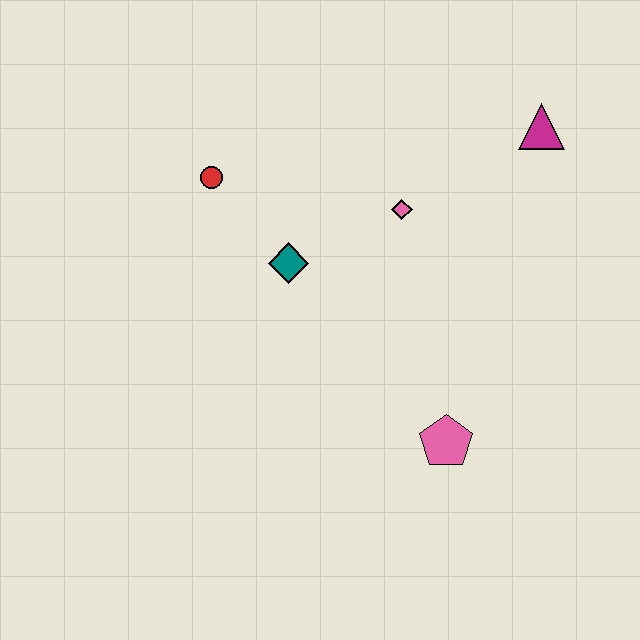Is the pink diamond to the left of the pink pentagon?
Yes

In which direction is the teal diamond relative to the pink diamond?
The teal diamond is to the left of the pink diamond.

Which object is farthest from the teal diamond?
The magenta triangle is farthest from the teal diamond.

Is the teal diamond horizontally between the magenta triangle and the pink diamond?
No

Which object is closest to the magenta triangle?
The pink diamond is closest to the magenta triangle.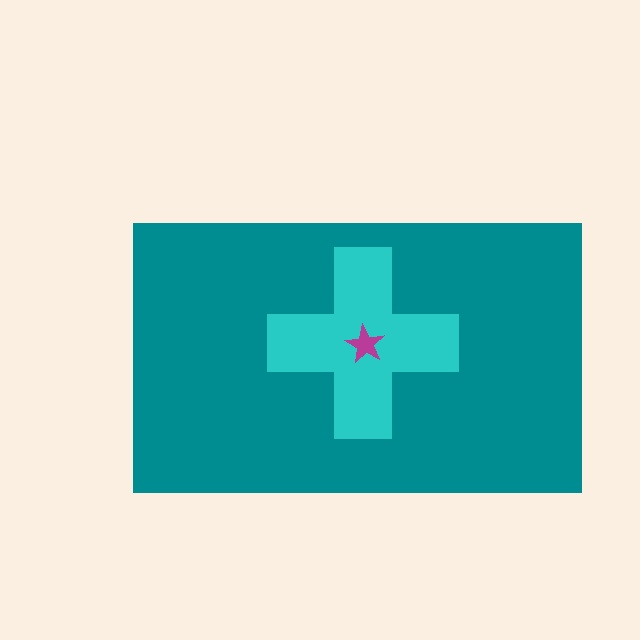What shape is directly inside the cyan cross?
The magenta star.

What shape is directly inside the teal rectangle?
The cyan cross.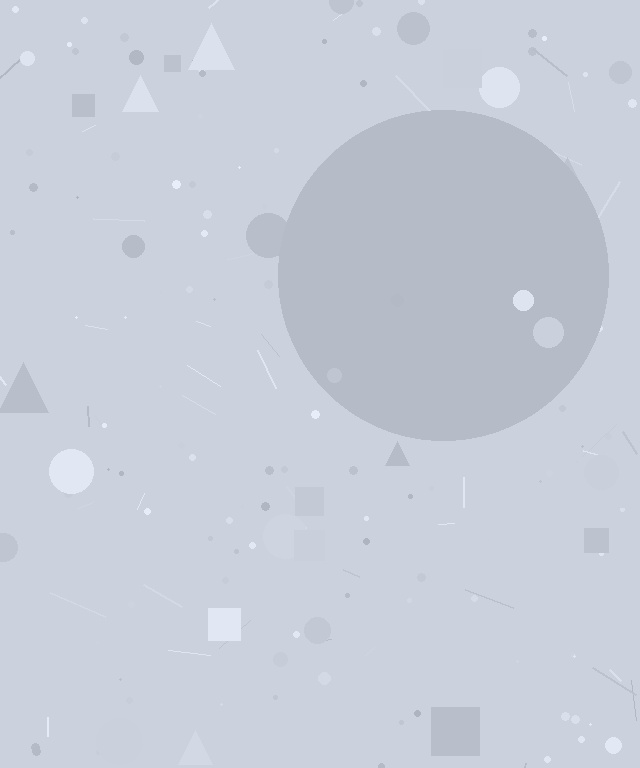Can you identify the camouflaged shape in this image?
The camouflaged shape is a circle.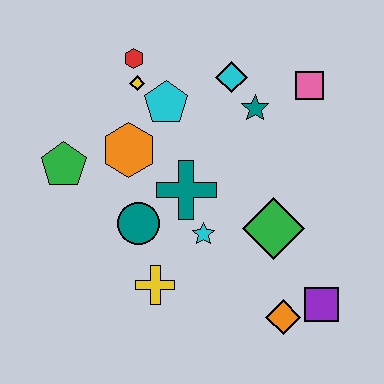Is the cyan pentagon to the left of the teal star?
Yes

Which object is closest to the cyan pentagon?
The yellow diamond is closest to the cyan pentagon.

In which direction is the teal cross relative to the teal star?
The teal cross is below the teal star.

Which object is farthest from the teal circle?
The pink square is farthest from the teal circle.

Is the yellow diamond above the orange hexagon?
Yes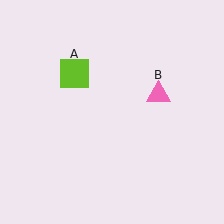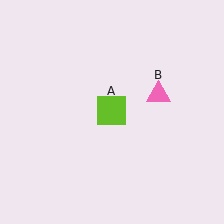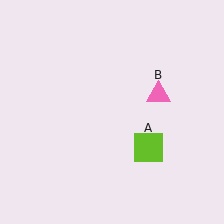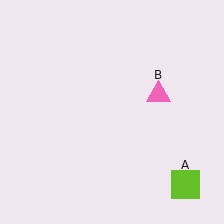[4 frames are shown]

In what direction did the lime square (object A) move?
The lime square (object A) moved down and to the right.